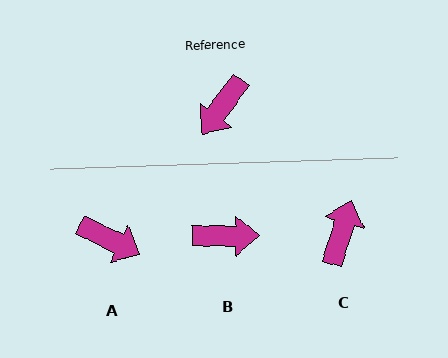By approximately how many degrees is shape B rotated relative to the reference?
Approximately 126 degrees counter-clockwise.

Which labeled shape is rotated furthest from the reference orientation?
C, about 161 degrees away.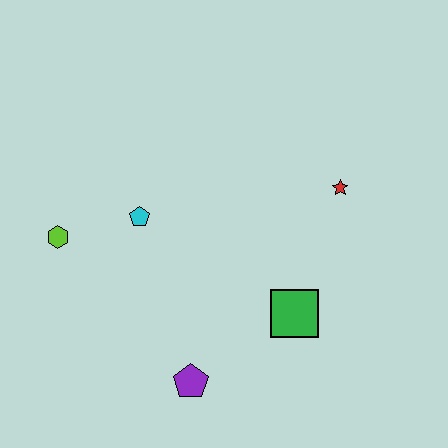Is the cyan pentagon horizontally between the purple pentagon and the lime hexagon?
Yes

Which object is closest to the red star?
The green square is closest to the red star.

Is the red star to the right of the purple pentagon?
Yes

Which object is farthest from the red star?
The lime hexagon is farthest from the red star.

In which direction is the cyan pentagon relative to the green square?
The cyan pentagon is to the left of the green square.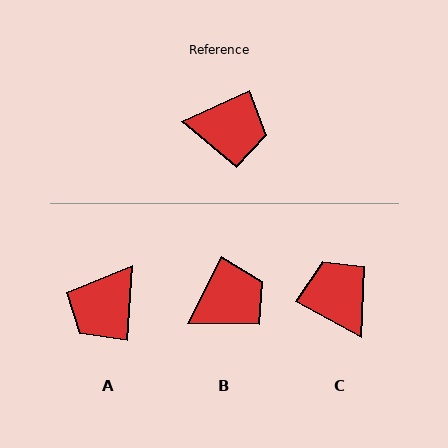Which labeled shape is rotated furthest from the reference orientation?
C, about 126 degrees away.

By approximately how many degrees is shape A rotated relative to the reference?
Approximately 118 degrees clockwise.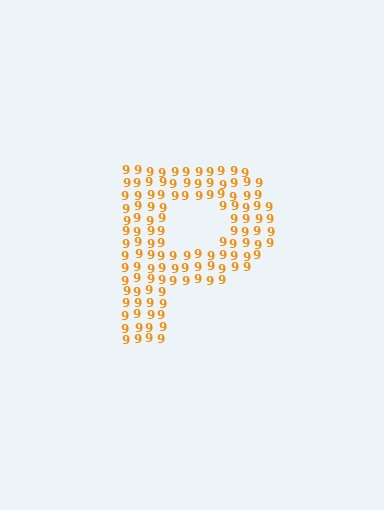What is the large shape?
The large shape is the letter P.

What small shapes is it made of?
It is made of small digit 9's.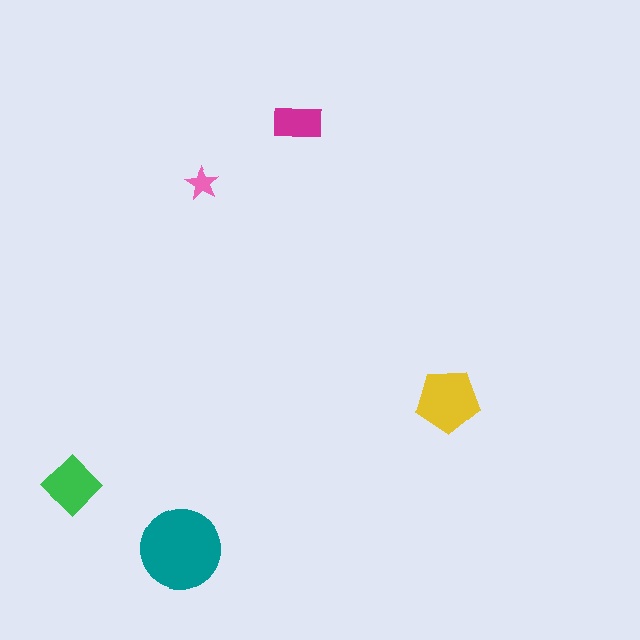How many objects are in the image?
There are 5 objects in the image.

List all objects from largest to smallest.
The teal circle, the yellow pentagon, the green diamond, the magenta rectangle, the pink star.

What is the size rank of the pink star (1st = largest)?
5th.